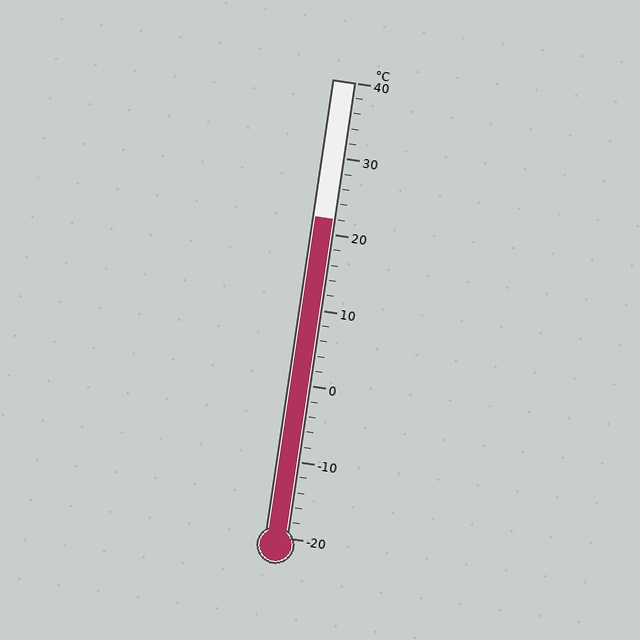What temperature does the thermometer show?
The thermometer shows approximately 22°C.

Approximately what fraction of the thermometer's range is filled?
The thermometer is filled to approximately 70% of its range.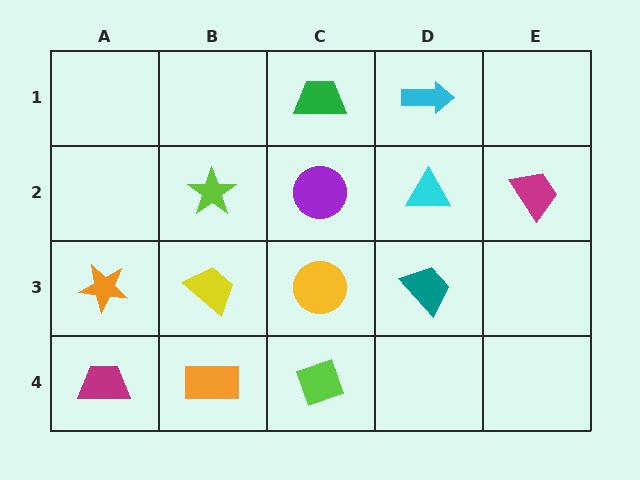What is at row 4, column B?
An orange rectangle.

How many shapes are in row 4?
3 shapes.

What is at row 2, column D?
A cyan triangle.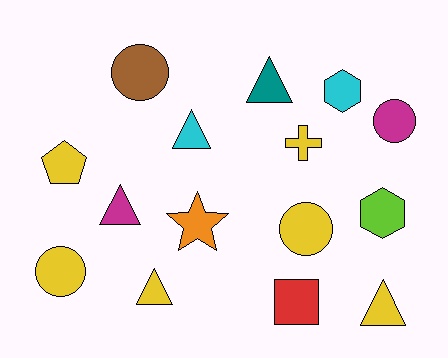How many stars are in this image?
There is 1 star.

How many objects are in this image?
There are 15 objects.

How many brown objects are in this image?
There is 1 brown object.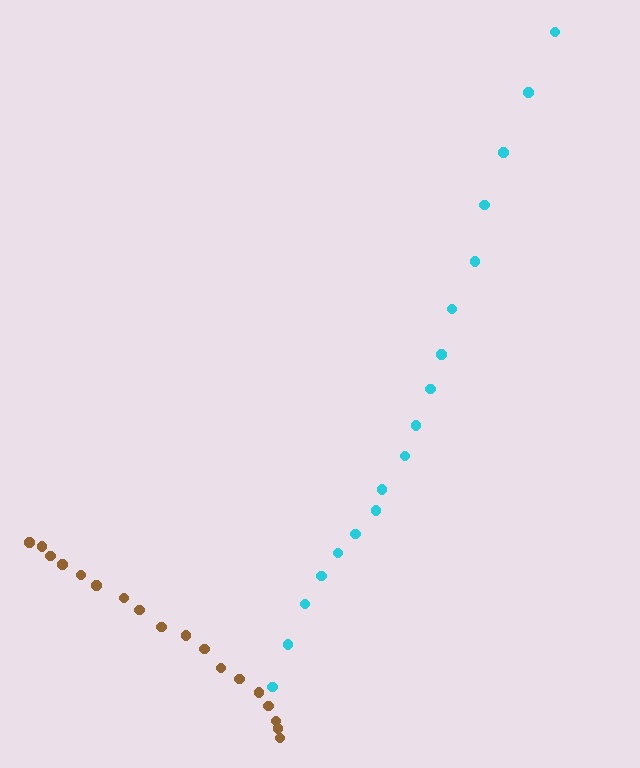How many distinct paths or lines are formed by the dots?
There are 2 distinct paths.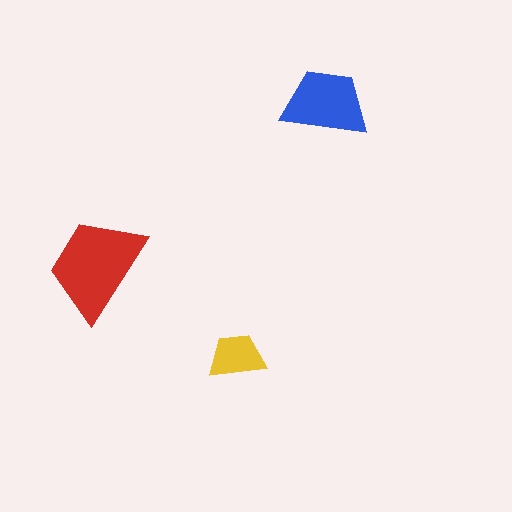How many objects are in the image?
There are 3 objects in the image.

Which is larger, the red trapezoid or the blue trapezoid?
The red one.